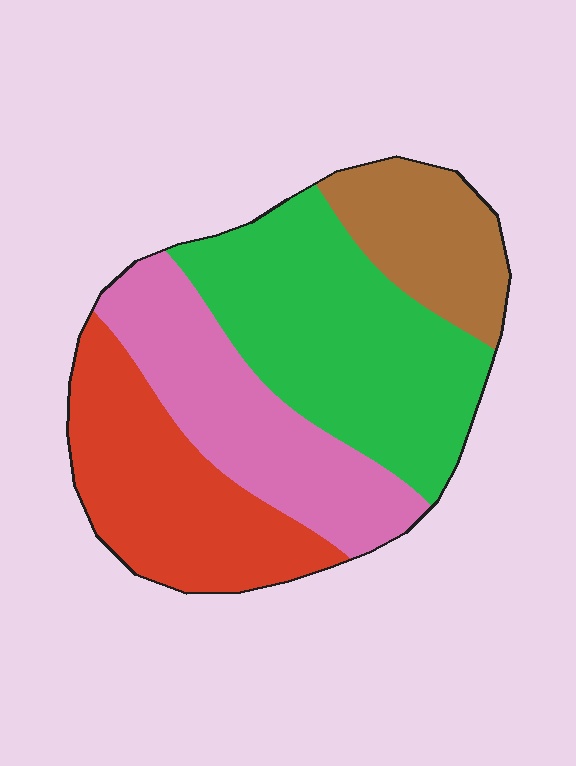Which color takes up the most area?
Green, at roughly 35%.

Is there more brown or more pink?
Pink.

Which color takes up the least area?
Brown, at roughly 15%.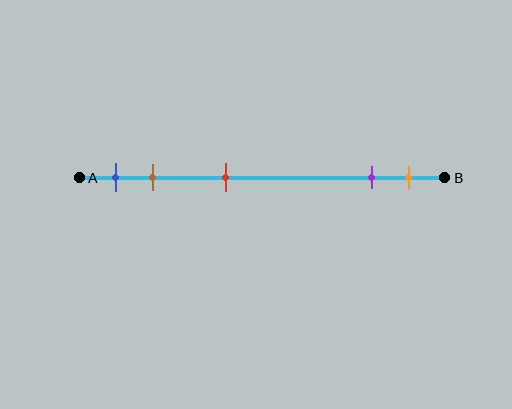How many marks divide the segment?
There are 5 marks dividing the segment.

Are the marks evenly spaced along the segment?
No, the marks are not evenly spaced.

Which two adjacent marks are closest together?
The purple and orange marks are the closest adjacent pair.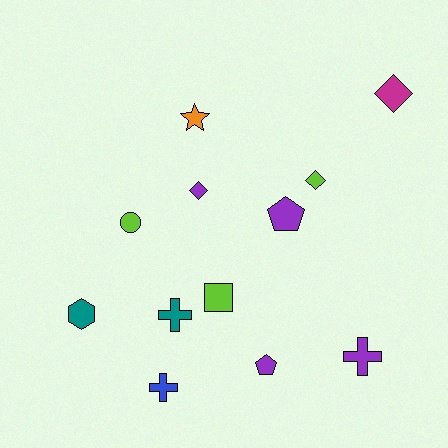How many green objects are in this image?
There are no green objects.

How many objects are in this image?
There are 12 objects.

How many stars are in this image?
There is 1 star.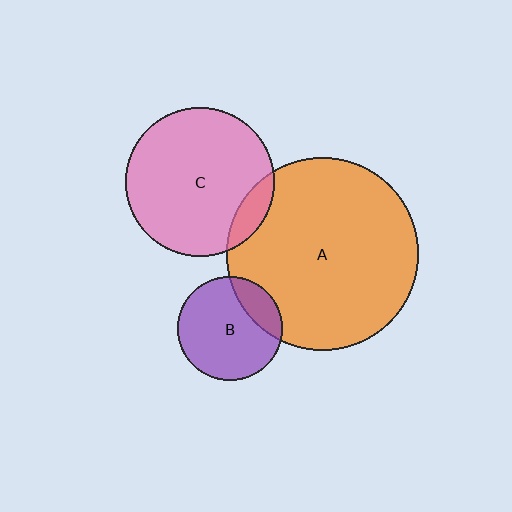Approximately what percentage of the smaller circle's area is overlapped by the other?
Approximately 10%.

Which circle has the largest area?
Circle A (orange).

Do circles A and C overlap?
Yes.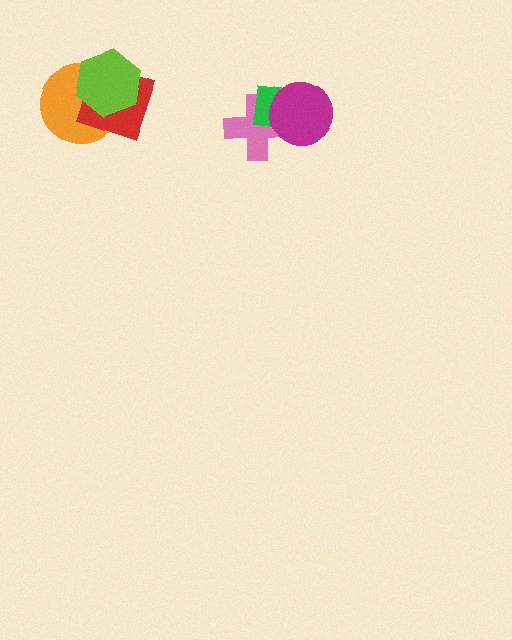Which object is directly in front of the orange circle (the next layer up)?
The red diamond is directly in front of the orange circle.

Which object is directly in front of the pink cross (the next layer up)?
The green square is directly in front of the pink cross.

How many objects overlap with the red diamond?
2 objects overlap with the red diamond.